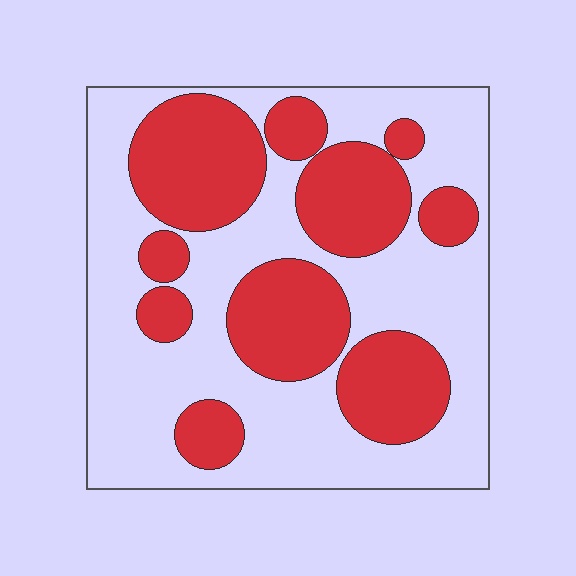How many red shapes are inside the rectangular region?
10.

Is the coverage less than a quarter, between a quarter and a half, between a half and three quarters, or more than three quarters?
Between a quarter and a half.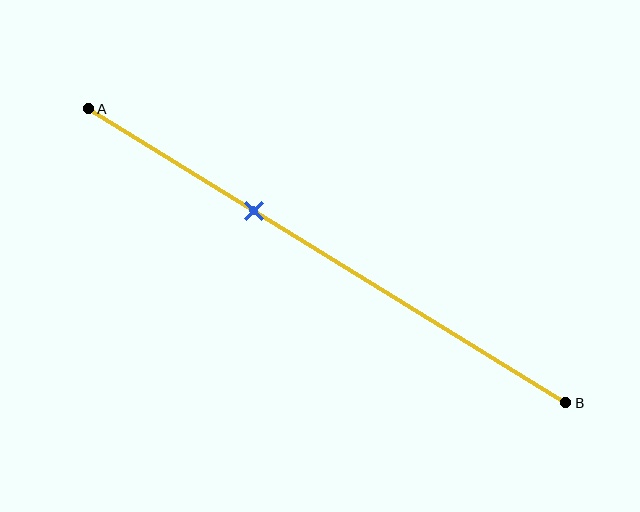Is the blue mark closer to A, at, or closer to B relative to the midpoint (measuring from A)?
The blue mark is closer to point A than the midpoint of segment AB.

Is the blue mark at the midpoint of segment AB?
No, the mark is at about 35% from A, not at the 50% midpoint.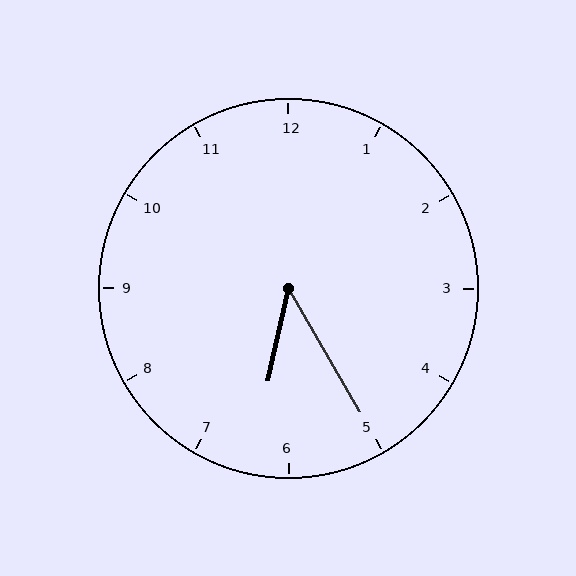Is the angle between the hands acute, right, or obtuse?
It is acute.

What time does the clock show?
6:25.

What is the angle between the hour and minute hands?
Approximately 42 degrees.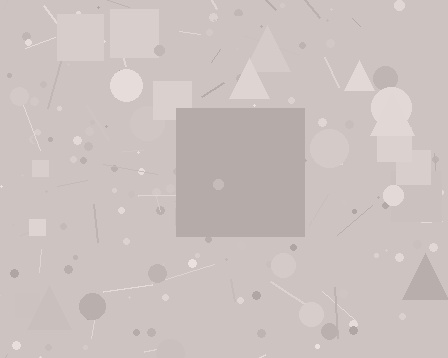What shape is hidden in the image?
A square is hidden in the image.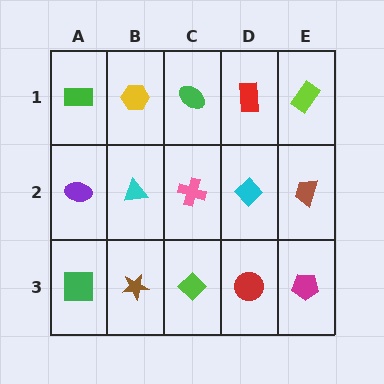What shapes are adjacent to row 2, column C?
A green ellipse (row 1, column C), a lime diamond (row 3, column C), a cyan triangle (row 2, column B), a cyan diamond (row 2, column D).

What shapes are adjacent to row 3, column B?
A cyan triangle (row 2, column B), a green square (row 3, column A), a lime diamond (row 3, column C).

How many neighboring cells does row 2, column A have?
3.